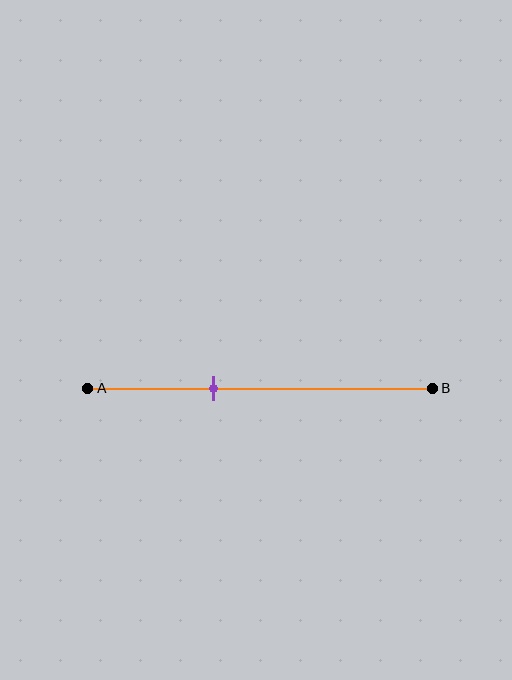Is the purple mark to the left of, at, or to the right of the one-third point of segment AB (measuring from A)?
The purple mark is to the right of the one-third point of segment AB.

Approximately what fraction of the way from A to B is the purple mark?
The purple mark is approximately 35% of the way from A to B.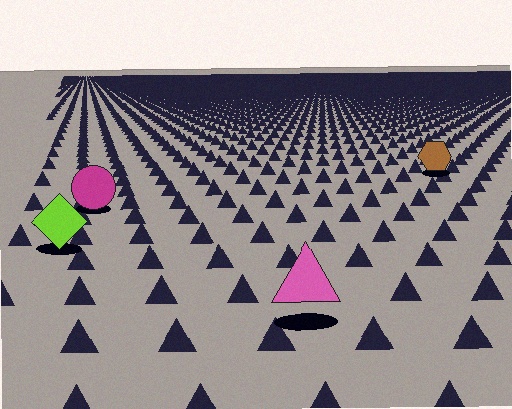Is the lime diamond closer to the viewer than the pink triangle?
No. The pink triangle is closer — you can tell from the texture gradient: the ground texture is coarser near it.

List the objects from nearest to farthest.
From nearest to farthest: the pink triangle, the lime diamond, the magenta circle, the brown hexagon.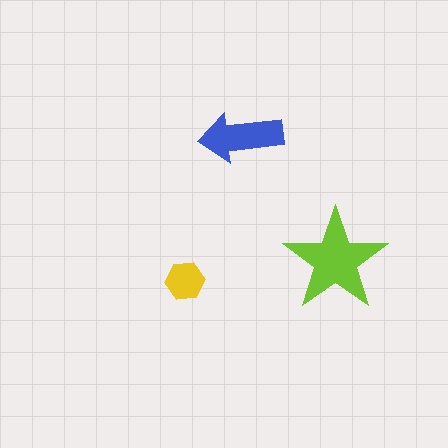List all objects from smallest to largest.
The yellow hexagon, the blue arrow, the lime star.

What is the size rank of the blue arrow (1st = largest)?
2nd.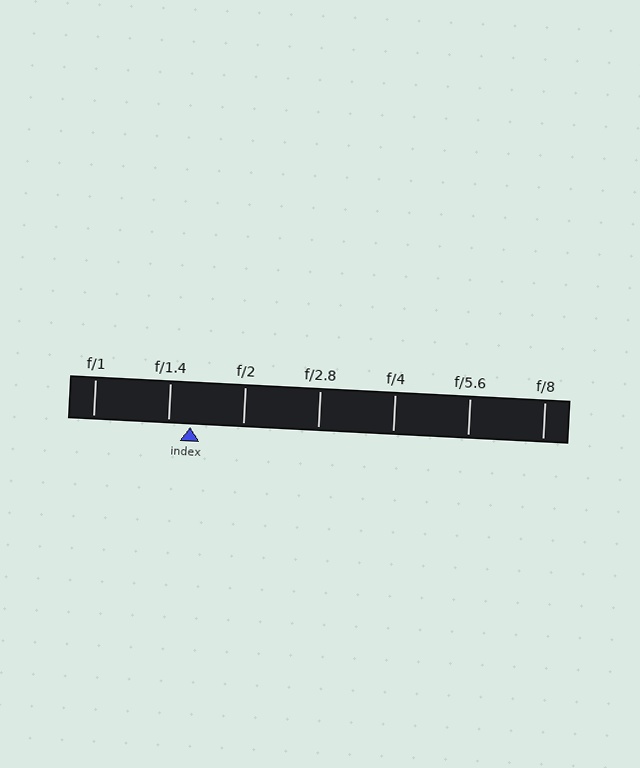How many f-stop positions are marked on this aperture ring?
There are 7 f-stop positions marked.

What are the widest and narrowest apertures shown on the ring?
The widest aperture shown is f/1 and the narrowest is f/8.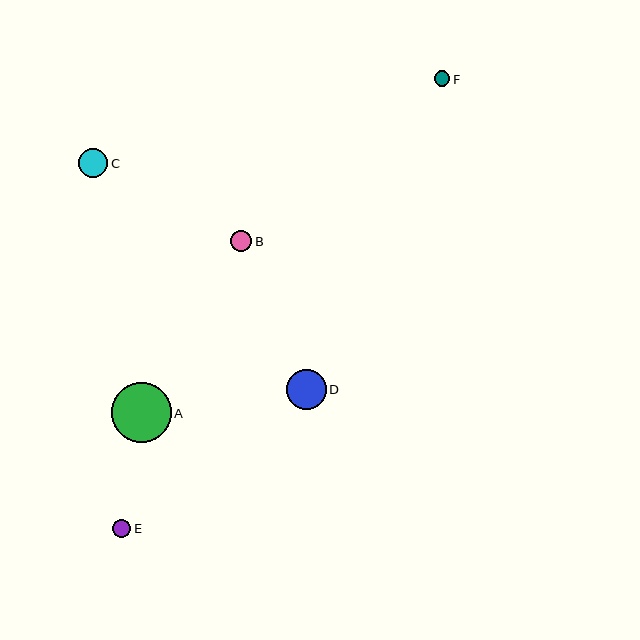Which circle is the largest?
Circle A is the largest with a size of approximately 60 pixels.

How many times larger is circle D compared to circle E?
Circle D is approximately 2.2 times the size of circle E.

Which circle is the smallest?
Circle F is the smallest with a size of approximately 15 pixels.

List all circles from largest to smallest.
From largest to smallest: A, D, C, B, E, F.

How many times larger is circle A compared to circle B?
Circle A is approximately 2.8 times the size of circle B.